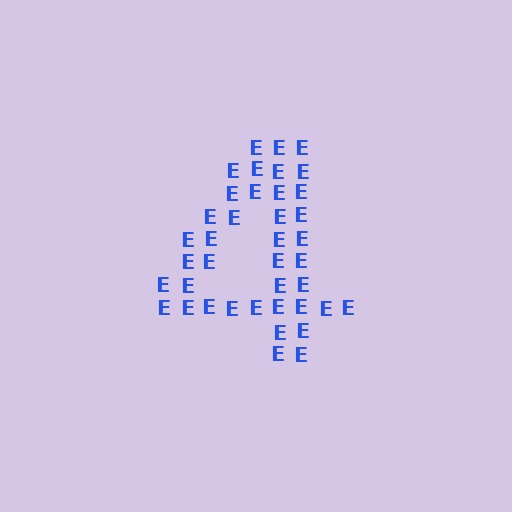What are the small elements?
The small elements are letter E's.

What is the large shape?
The large shape is the digit 4.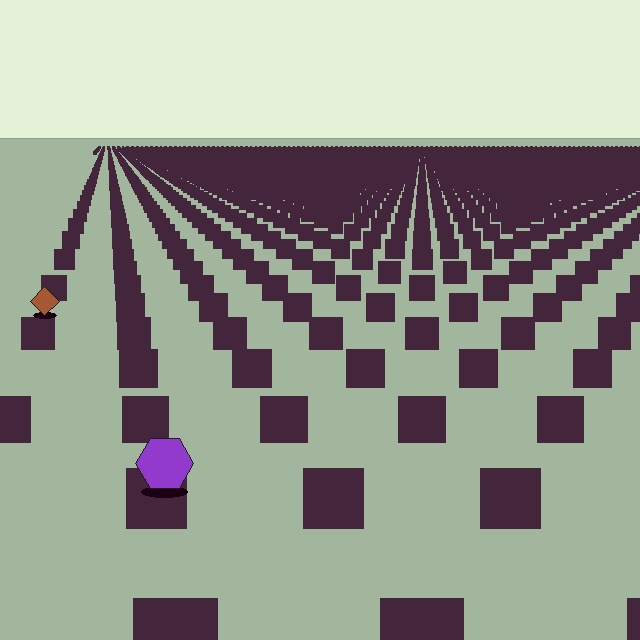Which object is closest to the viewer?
The purple hexagon is closest. The texture marks near it are larger and more spread out.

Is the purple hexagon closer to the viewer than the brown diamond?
Yes. The purple hexagon is closer — you can tell from the texture gradient: the ground texture is coarser near it.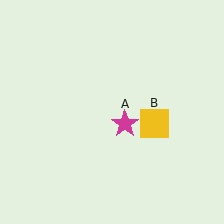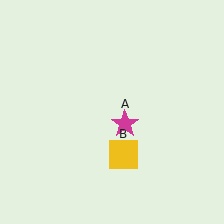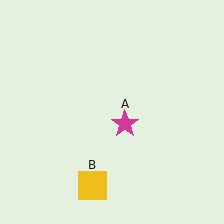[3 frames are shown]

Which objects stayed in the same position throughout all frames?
Magenta star (object A) remained stationary.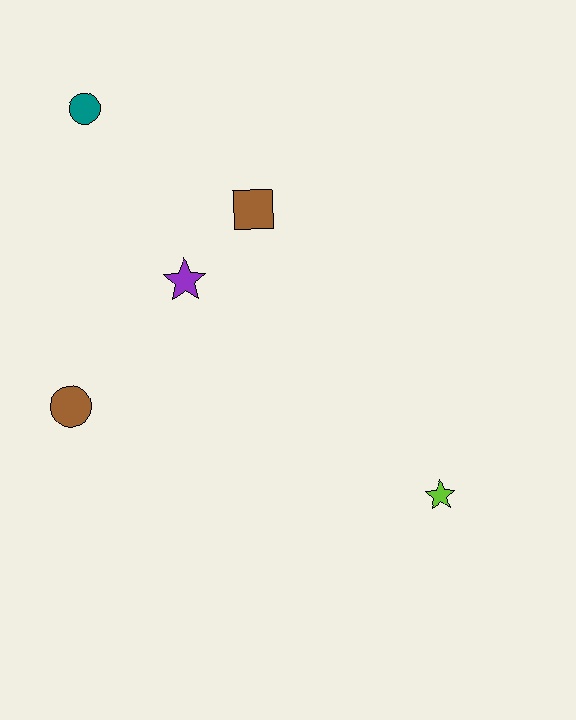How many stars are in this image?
There are 2 stars.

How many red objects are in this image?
There are no red objects.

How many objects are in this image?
There are 5 objects.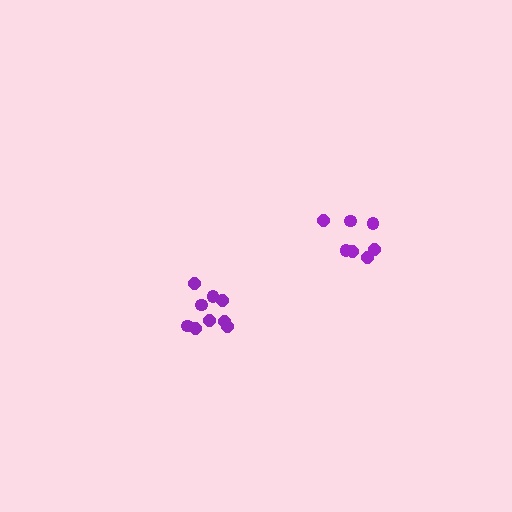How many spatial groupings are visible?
There are 2 spatial groupings.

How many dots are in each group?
Group 1: 7 dots, Group 2: 9 dots (16 total).